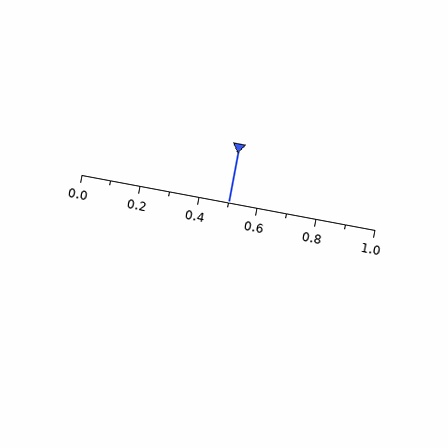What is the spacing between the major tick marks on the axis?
The major ticks are spaced 0.2 apart.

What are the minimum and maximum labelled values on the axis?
The axis runs from 0.0 to 1.0.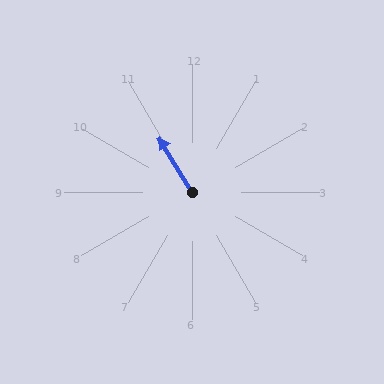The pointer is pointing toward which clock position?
Roughly 11 o'clock.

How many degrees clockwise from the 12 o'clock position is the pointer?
Approximately 329 degrees.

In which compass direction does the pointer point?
Northwest.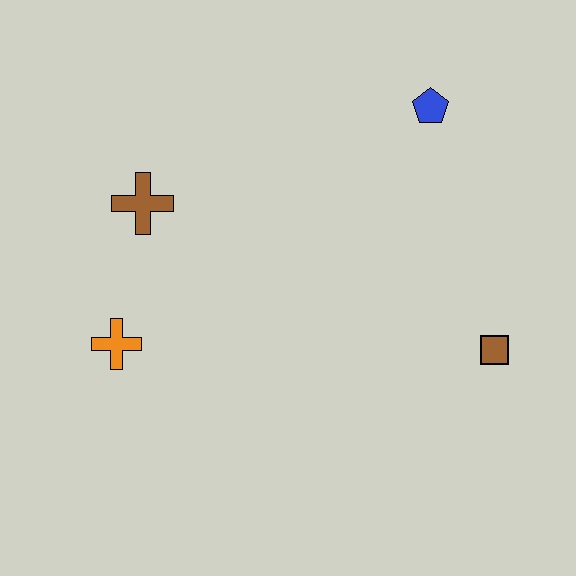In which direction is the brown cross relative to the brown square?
The brown cross is to the left of the brown square.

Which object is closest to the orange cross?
The brown cross is closest to the orange cross.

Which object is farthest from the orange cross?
The blue pentagon is farthest from the orange cross.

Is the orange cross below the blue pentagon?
Yes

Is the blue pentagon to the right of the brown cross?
Yes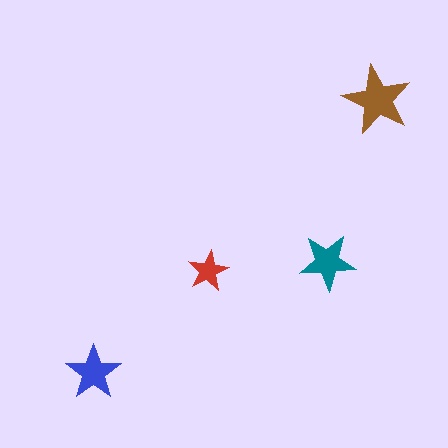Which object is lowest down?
The blue star is bottommost.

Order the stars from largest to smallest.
the brown one, the teal one, the blue one, the red one.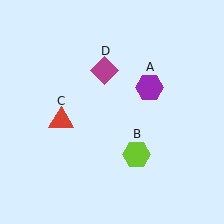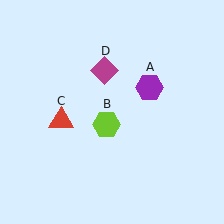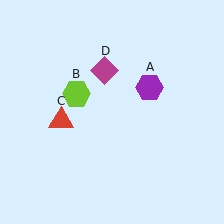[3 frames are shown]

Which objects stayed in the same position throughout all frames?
Purple hexagon (object A) and red triangle (object C) and magenta diamond (object D) remained stationary.